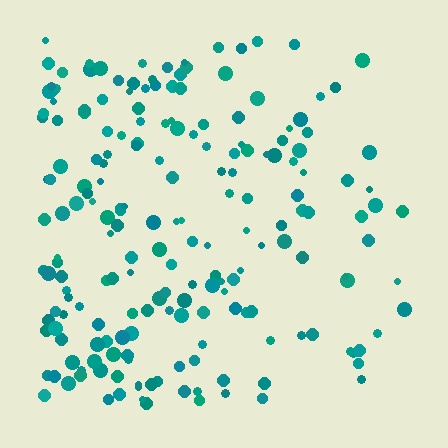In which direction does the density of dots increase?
From right to left, with the left side densest.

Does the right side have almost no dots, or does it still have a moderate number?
Still a moderate number, just noticeably fewer than the left.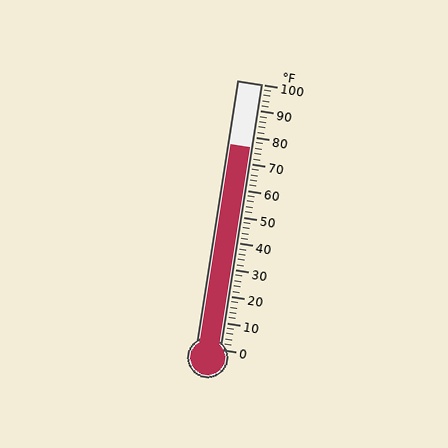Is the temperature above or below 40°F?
The temperature is above 40°F.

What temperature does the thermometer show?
The thermometer shows approximately 76°F.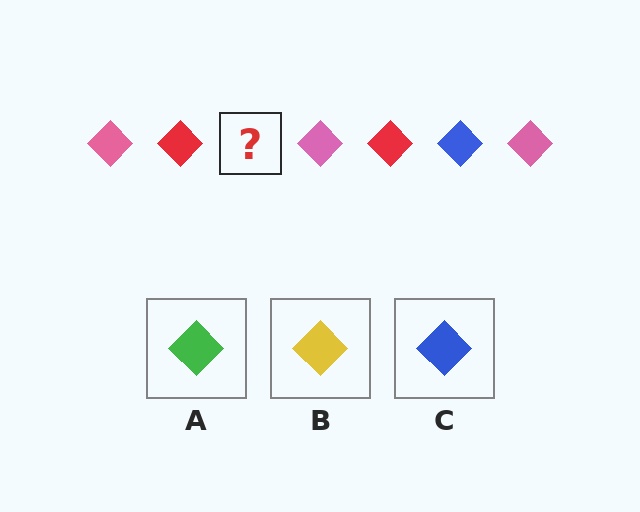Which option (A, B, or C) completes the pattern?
C.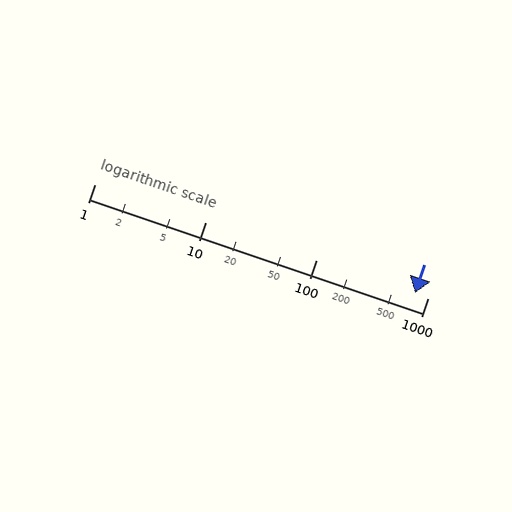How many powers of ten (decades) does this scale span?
The scale spans 3 decades, from 1 to 1000.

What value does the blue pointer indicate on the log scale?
The pointer indicates approximately 770.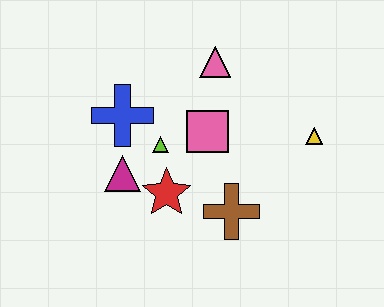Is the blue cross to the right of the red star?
No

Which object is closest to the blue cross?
The lime triangle is closest to the blue cross.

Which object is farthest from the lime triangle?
The yellow triangle is farthest from the lime triangle.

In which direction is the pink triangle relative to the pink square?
The pink triangle is above the pink square.